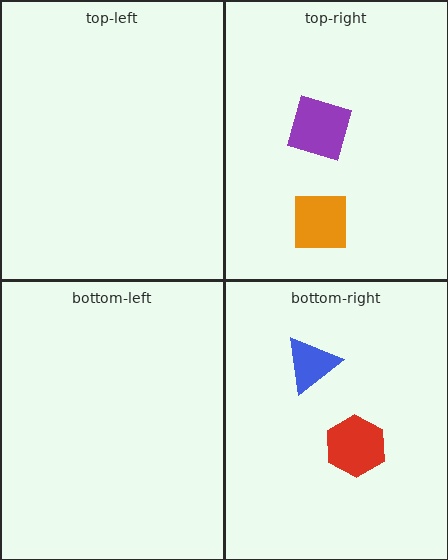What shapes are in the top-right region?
The purple diamond, the orange square.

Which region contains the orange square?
The top-right region.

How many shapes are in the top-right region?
2.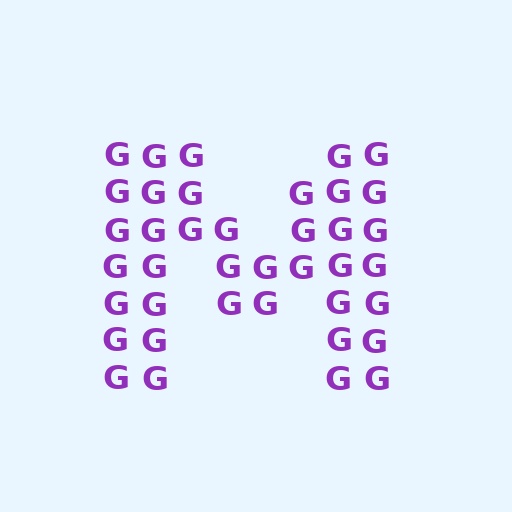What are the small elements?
The small elements are letter G's.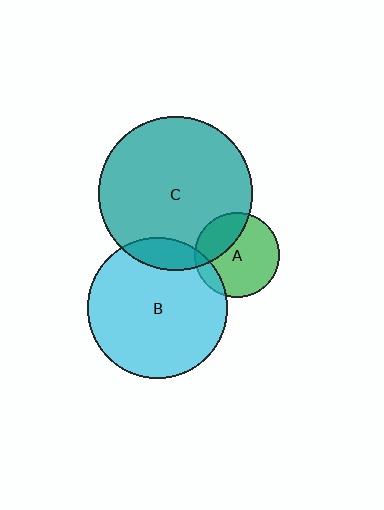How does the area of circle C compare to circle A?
Approximately 3.3 times.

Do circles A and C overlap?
Yes.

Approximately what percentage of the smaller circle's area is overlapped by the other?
Approximately 30%.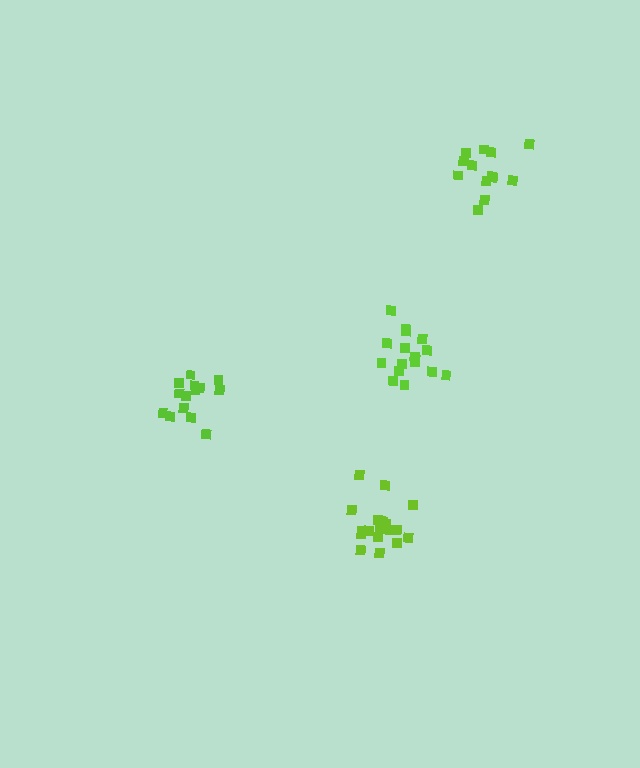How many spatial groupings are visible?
There are 4 spatial groupings.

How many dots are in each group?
Group 1: 17 dots, Group 2: 18 dots, Group 3: 13 dots, Group 4: 15 dots (63 total).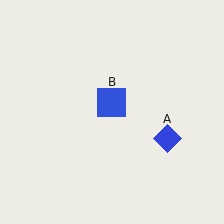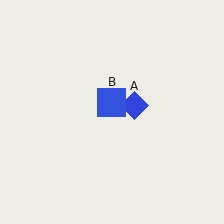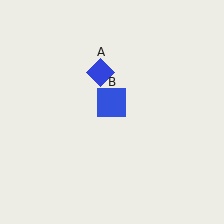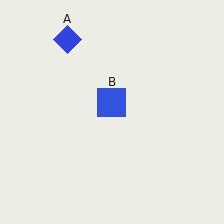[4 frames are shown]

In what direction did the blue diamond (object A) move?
The blue diamond (object A) moved up and to the left.